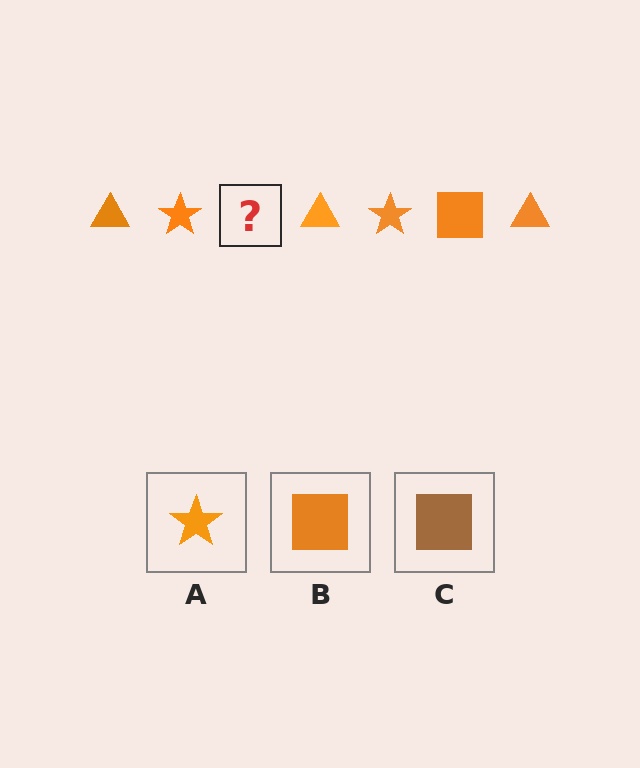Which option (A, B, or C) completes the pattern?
B.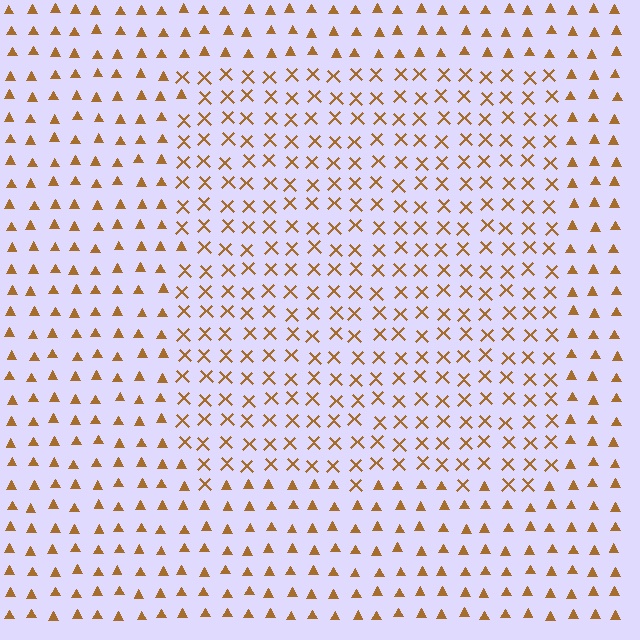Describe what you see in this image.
The image is filled with small brown elements arranged in a uniform grid. A rectangle-shaped region contains X marks, while the surrounding area contains triangles. The boundary is defined purely by the change in element shape.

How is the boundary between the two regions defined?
The boundary is defined by a change in element shape: X marks inside vs. triangles outside. All elements share the same color and spacing.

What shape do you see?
I see a rectangle.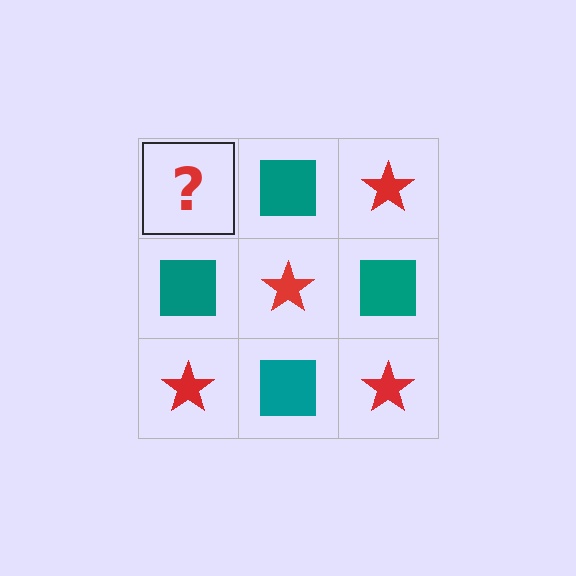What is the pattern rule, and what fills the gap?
The rule is that it alternates red star and teal square in a checkerboard pattern. The gap should be filled with a red star.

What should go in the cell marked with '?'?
The missing cell should contain a red star.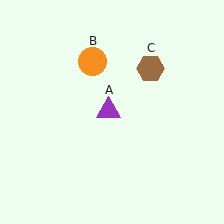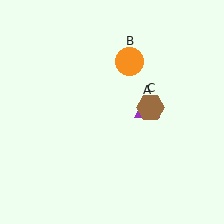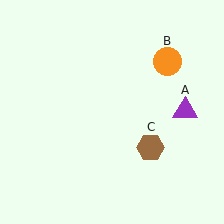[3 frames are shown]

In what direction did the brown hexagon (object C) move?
The brown hexagon (object C) moved down.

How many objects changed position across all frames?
3 objects changed position: purple triangle (object A), orange circle (object B), brown hexagon (object C).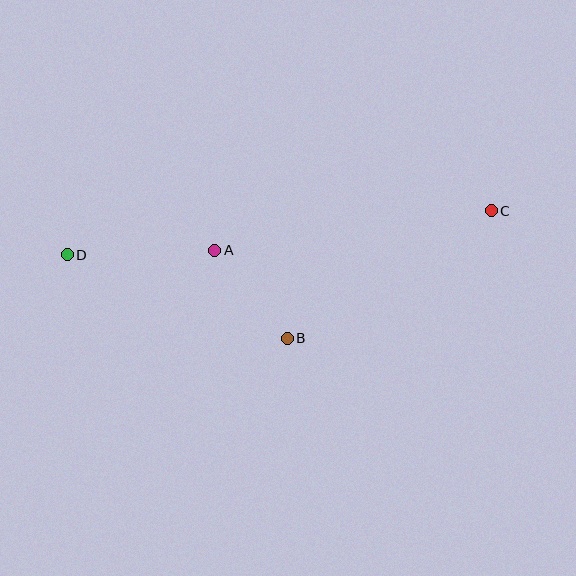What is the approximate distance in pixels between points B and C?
The distance between B and C is approximately 240 pixels.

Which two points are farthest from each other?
Points C and D are farthest from each other.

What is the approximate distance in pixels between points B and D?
The distance between B and D is approximately 235 pixels.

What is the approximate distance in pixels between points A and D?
The distance between A and D is approximately 147 pixels.